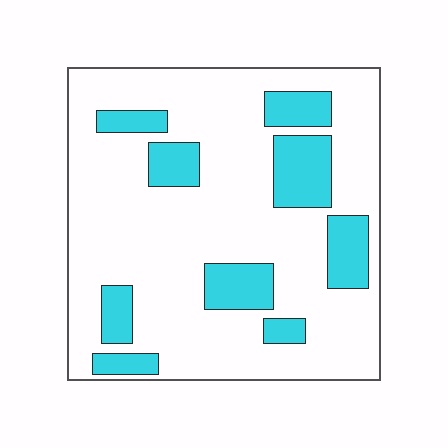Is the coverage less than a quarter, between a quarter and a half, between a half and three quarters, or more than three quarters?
Less than a quarter.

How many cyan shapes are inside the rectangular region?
9.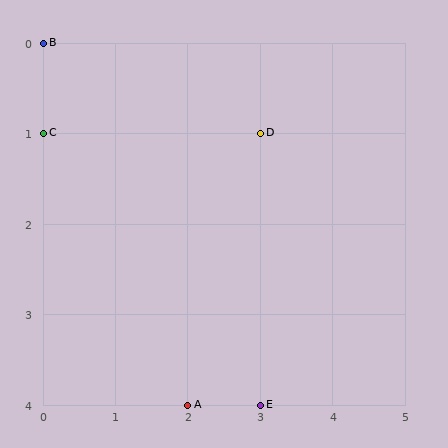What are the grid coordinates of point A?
Point A is at grid coordinates (2, 4).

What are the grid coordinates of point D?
Point D is at grid coordinates (3, 1).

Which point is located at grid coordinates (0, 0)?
Point B is at (0, 0).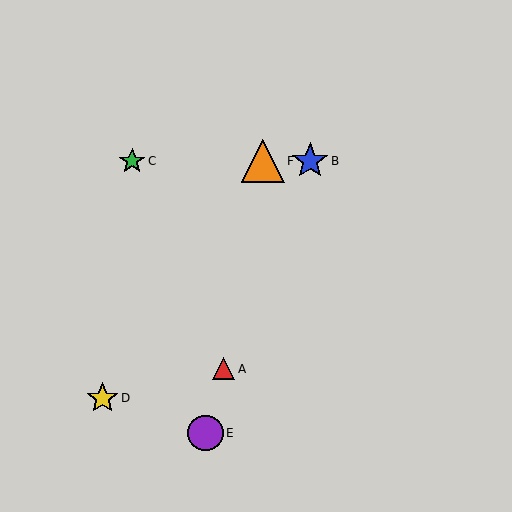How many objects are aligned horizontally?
3 objects (B, C, F) are aligned horizontally.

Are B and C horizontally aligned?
Yes, both are at y≈161.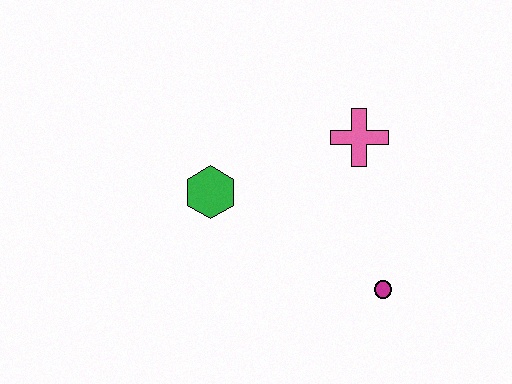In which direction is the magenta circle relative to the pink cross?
The magenta circle is below the pink cross.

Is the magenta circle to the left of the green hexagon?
No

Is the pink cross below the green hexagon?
No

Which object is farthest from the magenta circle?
The green hexagon is farthest from the magenta circle.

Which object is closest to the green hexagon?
The pink cross is closest to the green hexagon.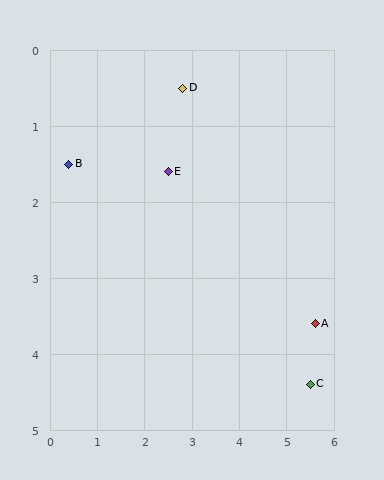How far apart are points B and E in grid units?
Points B and E are about 2.1 grid units apart.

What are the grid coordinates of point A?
Point A is at approximately (5.6, 3.6).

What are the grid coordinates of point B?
Point B is at approximately (0.4, 1.5).